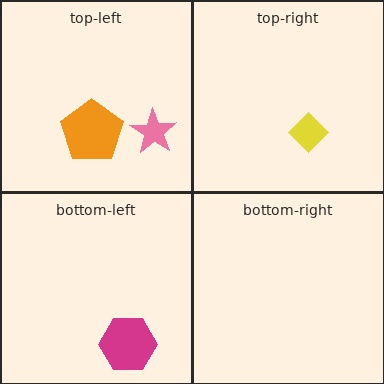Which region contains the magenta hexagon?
The bottom-left region.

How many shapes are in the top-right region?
1.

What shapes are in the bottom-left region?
The magenta hexagon.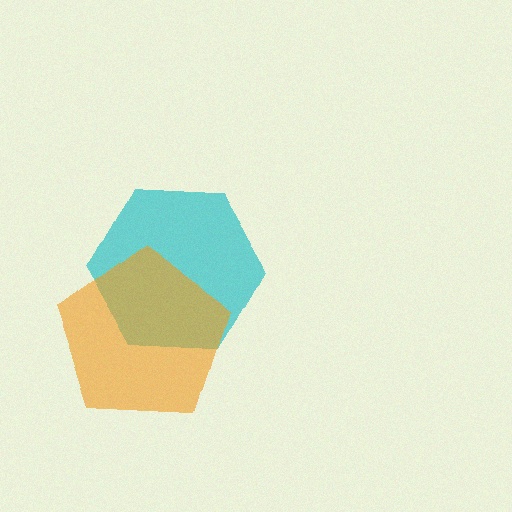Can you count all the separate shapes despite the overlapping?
Yes, there are 2 separate shapes.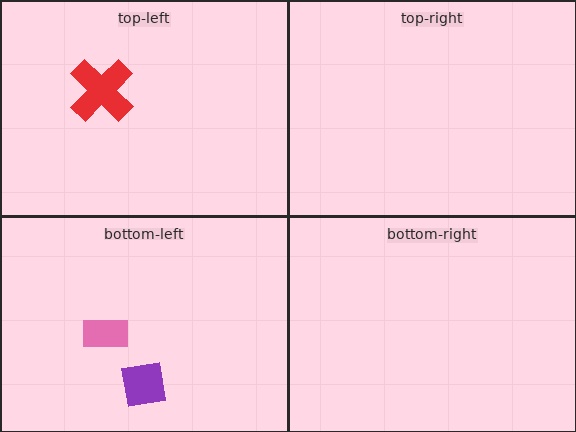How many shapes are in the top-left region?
1.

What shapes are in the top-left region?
The red cross.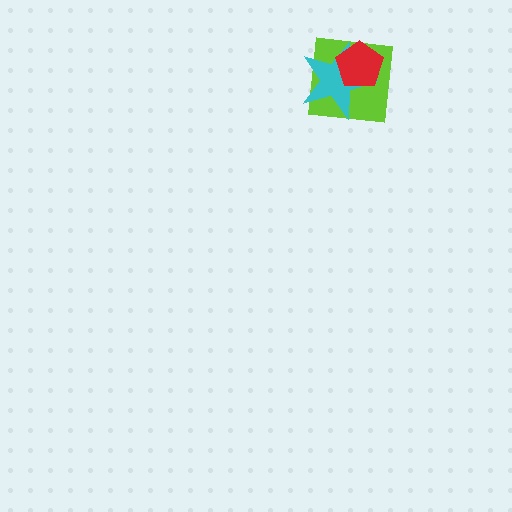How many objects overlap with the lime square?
2 objects overlap with the lime square.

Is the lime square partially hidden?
Yes, it is partially covered by another shape.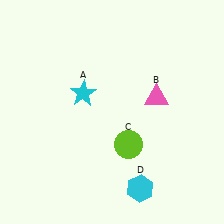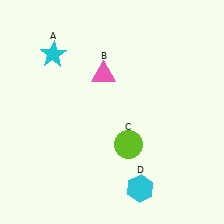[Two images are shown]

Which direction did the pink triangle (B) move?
The pink triangle (B) moved left.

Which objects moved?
The objects that moved are: the cyan star (A), the pink triangle (B).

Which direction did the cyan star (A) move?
The cyan star (A) moved up.